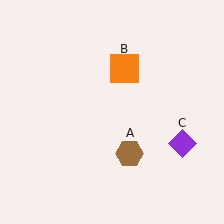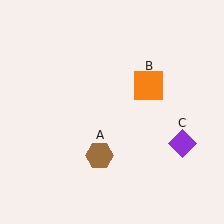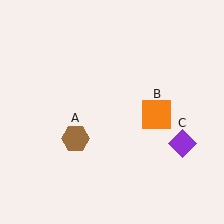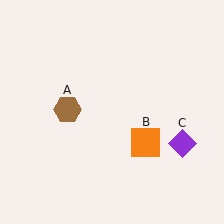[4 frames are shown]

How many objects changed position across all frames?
2 objects changed position: brown hexagon (object A), orange square (object B).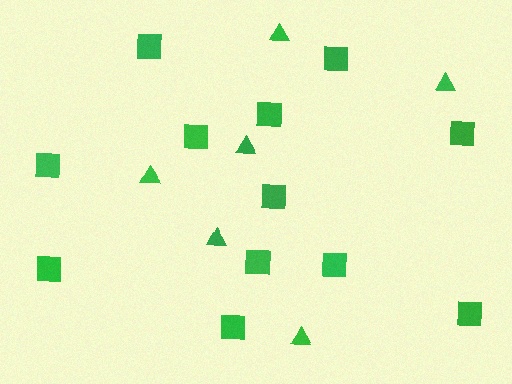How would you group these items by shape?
There are 2 groups: one group of triangles (6) and one group of squares (12).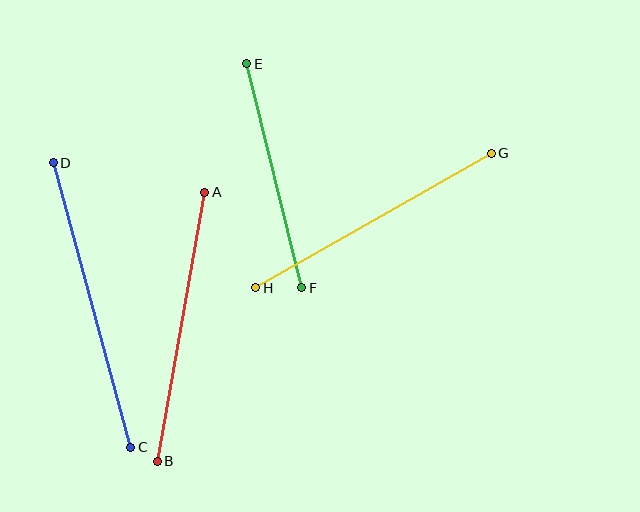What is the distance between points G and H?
The distance is approximately 271 pixels.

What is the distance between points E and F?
The distance is approximately 230 pixels.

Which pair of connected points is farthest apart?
Points C and D are farthest apart.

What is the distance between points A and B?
The distance is approximately 273 pixels.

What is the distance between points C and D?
The distance is approximately 295 pixels.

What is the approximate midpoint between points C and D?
The midpoint is at approximately (92, 305) pixels.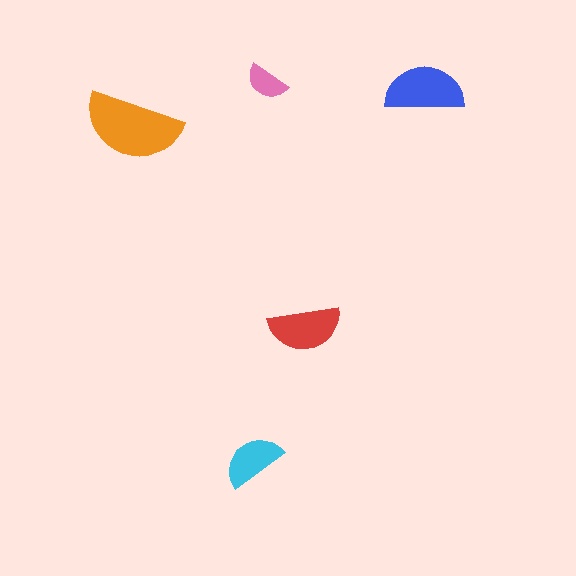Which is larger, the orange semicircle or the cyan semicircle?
The orange one.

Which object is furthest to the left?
The orange semicircle is leftmost.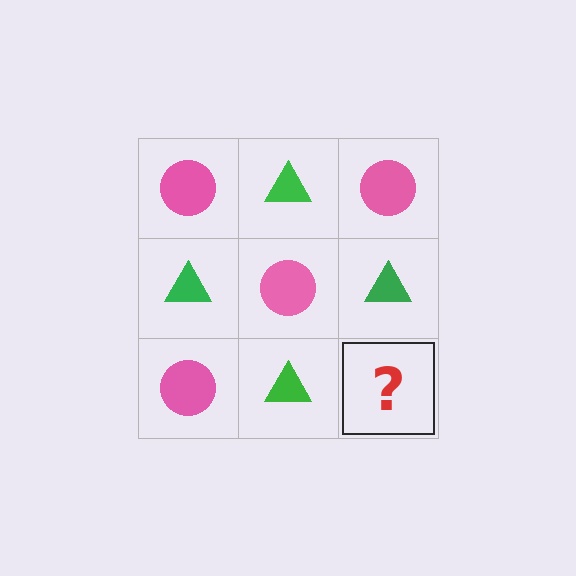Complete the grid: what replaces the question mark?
The question mark should be replaced with a pink circle.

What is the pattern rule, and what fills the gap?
The rule is that it alternates pink circle and green triangle in a checkerboard pattern. The gap should be filled with a pink circle.